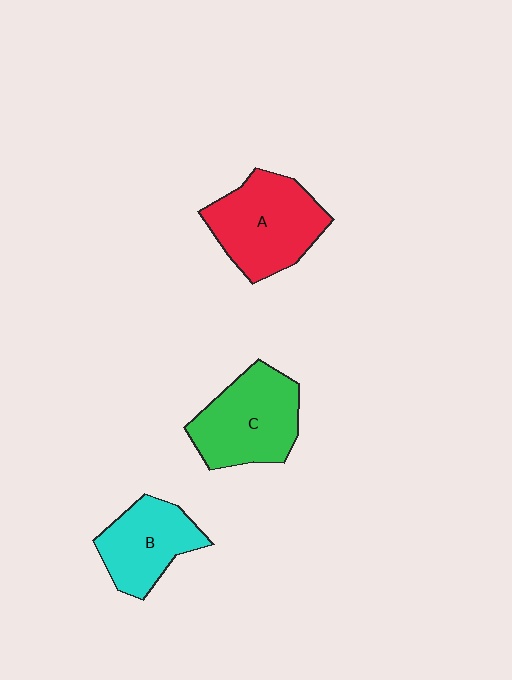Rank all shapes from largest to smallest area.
From largest to smallest: A (red), C (green), B (cyan).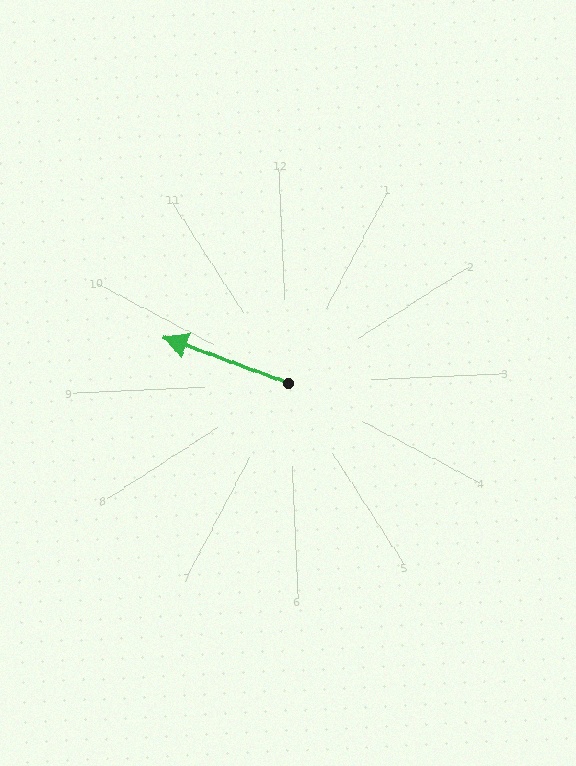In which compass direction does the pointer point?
Northwest.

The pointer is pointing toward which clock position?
Roughly 10 o'clock.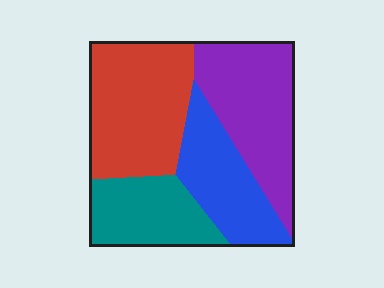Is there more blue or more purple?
Purple.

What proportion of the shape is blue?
Blue covers around 20% of the shape.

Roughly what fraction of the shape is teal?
Teal covers 19% of the shape.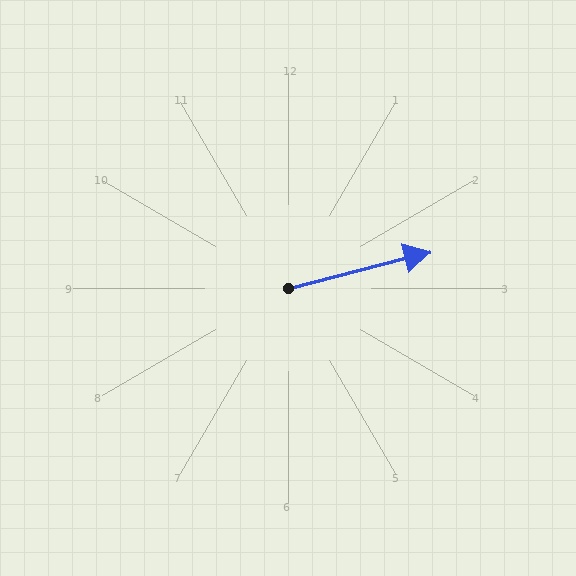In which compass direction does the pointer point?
East.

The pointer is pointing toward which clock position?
Roughly 3 o'clock.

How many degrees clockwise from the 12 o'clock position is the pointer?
Approximately 76 degrees.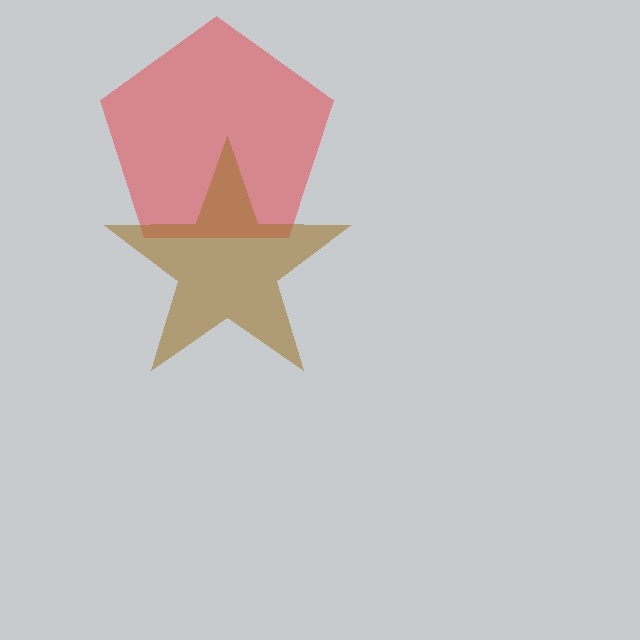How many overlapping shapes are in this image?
There are 2 overlapping shapes in the image.